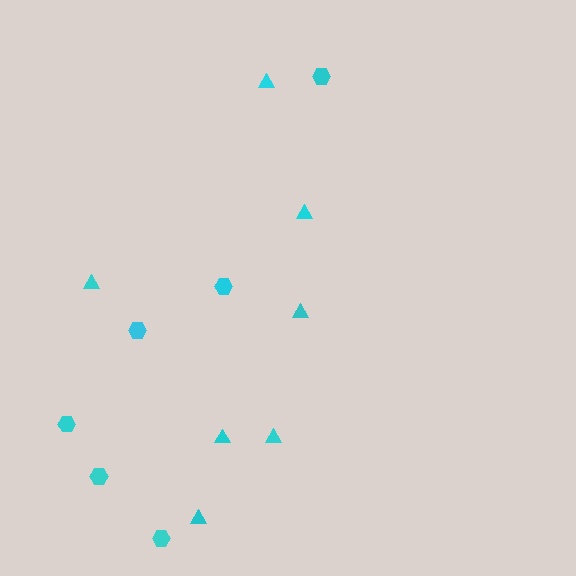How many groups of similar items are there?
There are 2 groups: one group of triangles (7) and one group of hexagons (6).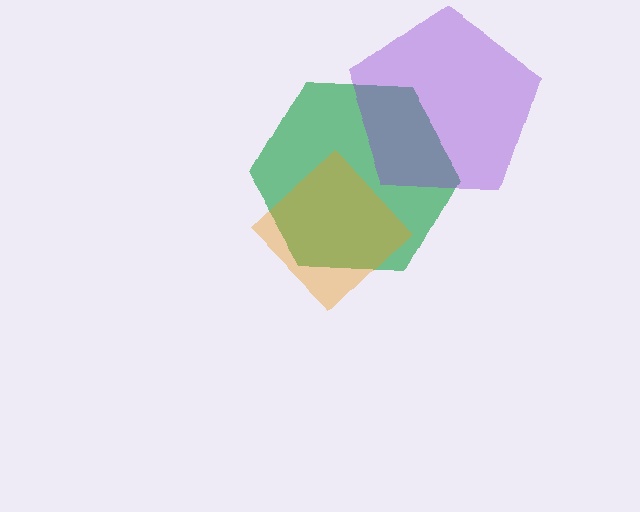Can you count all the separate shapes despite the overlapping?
Yes, there are 3 separate shapes.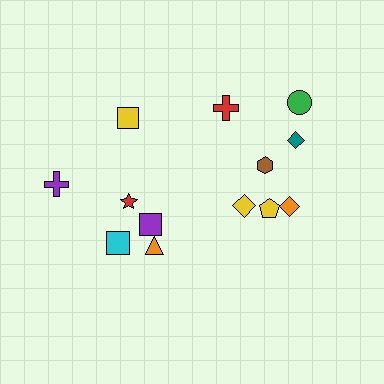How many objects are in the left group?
There are 5 objects.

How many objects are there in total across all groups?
There are 13 objects.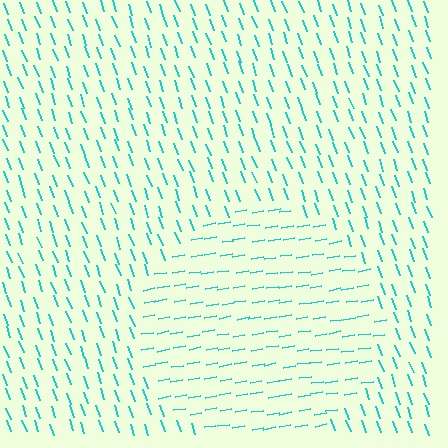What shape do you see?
I see a circle.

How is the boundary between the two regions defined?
The boundary is defined purely by a change in line orientation (approximately 80 degrees difference). All lines are the same color and thickness.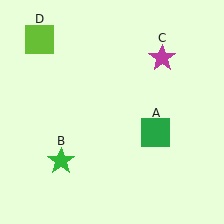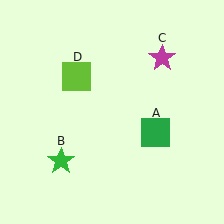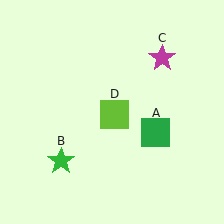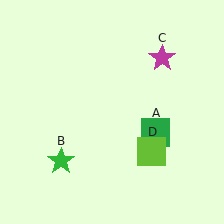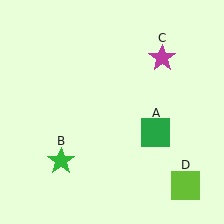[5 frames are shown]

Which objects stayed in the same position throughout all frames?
Green square (object A) and green star (object B) and magenta star (object C) remained stationary.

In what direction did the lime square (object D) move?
The lime square (object D) moved down and to the right.